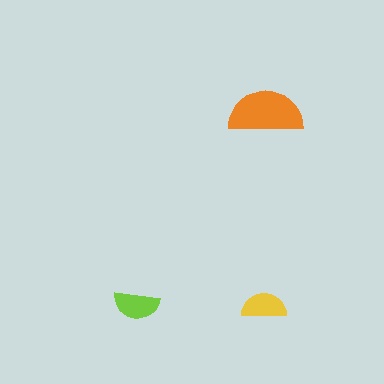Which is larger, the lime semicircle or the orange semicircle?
The orange one.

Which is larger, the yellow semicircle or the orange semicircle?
The orange one.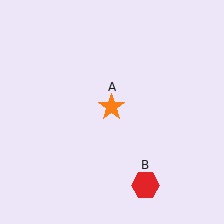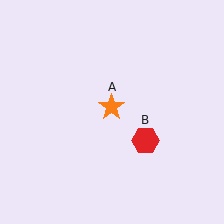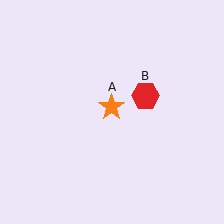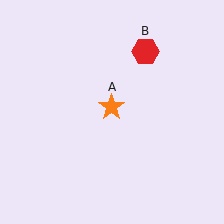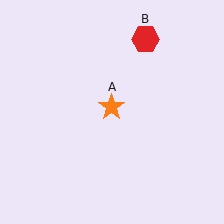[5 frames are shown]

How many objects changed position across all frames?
1 object changed position: red hexagon (object B).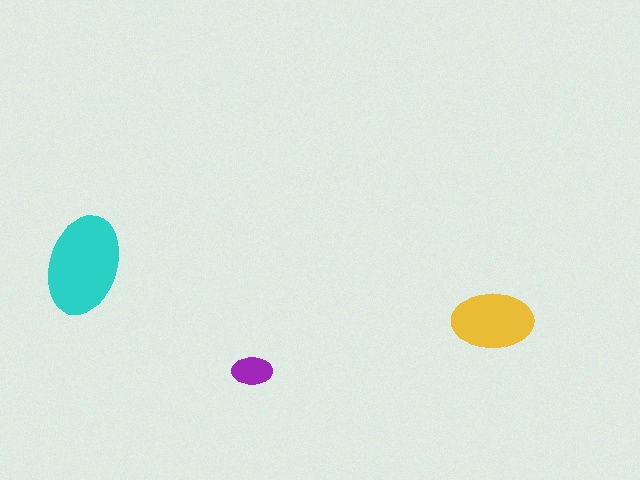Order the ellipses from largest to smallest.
the cyan one, the yellow one, the purple one.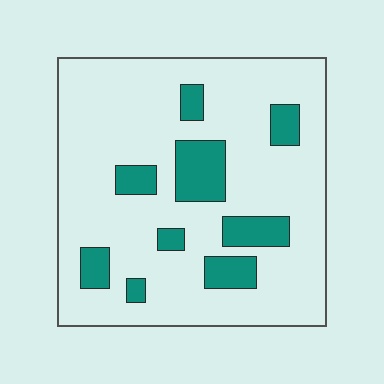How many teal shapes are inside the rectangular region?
9.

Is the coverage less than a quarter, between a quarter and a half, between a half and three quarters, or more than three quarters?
Less than a quarter.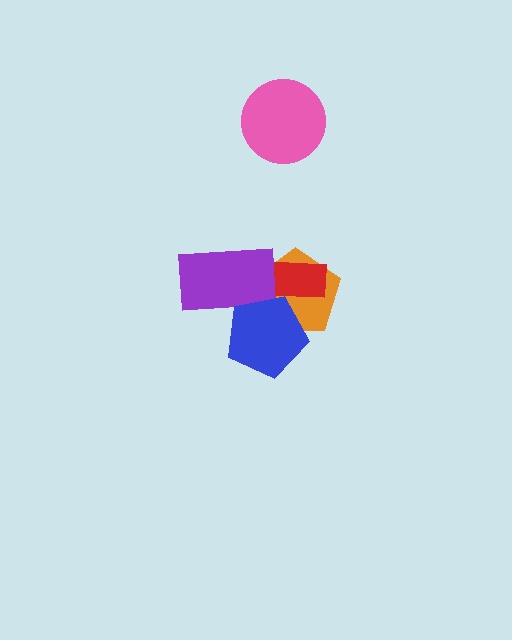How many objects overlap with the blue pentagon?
3 objects overlap with the blue pentagon.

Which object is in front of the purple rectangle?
The blue pentagon is in front of the purple rectangle.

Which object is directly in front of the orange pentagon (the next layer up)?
The red rectangle is directly in front of the orange pentagon.